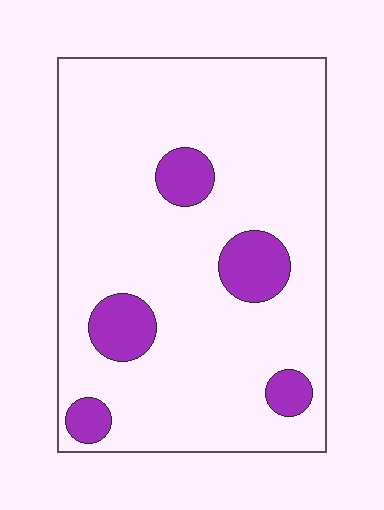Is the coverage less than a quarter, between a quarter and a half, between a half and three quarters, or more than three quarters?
Less than a quarter.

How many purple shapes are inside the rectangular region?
5.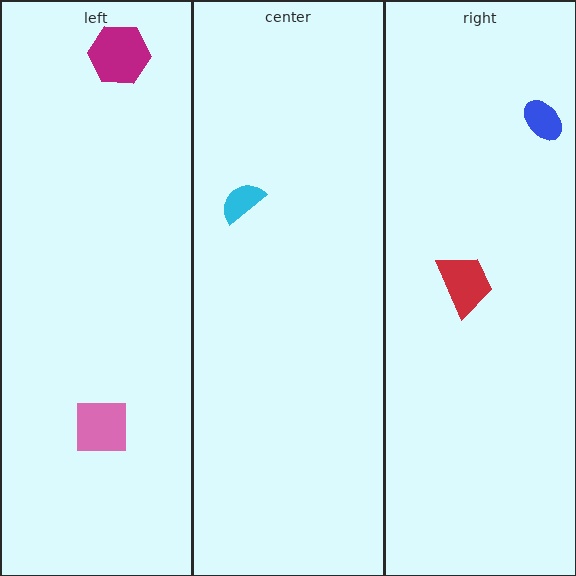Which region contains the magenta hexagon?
The left region.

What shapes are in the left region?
The pink square, the magenta hexagon.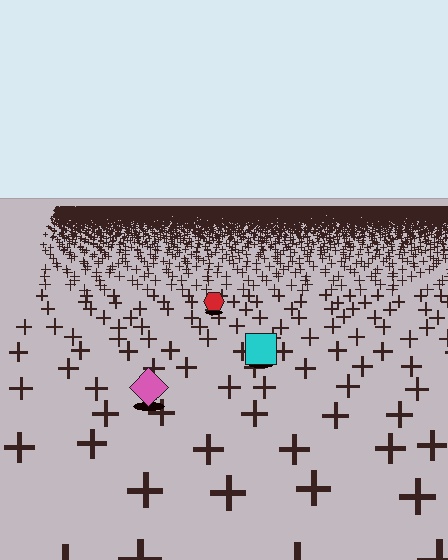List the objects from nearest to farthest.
From nearest to farthest: the pink diamond, the cyan square, the red hexagon.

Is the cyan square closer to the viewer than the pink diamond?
No. The pink diamond is closer — you can tell from the texture gradient: the ground texture is coarser near it.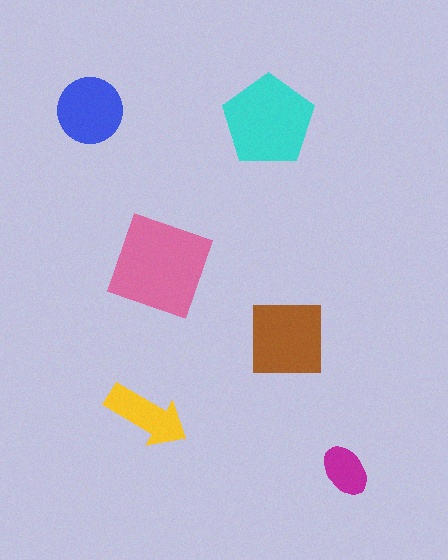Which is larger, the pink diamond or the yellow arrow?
The pink diamond.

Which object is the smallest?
The magenta ellipse.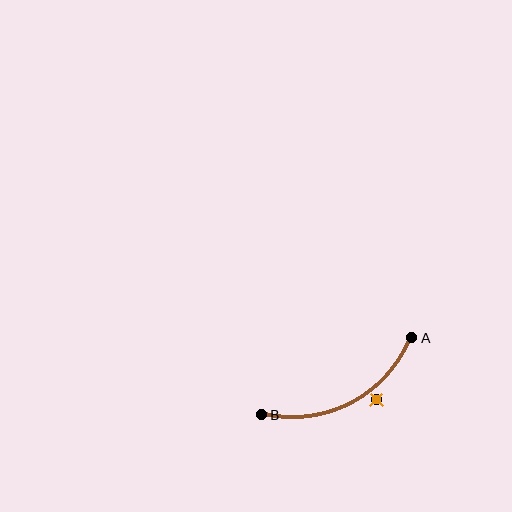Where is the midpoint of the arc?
The arc midpoint is the point on the curve farthest from the straight line joining A and B. It sits below that line.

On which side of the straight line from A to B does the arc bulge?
The arc bulges below the straight line connecting A and B.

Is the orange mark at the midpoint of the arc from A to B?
No — the orange mark does not lie on the arc at all. It sits slightly outside the curve.